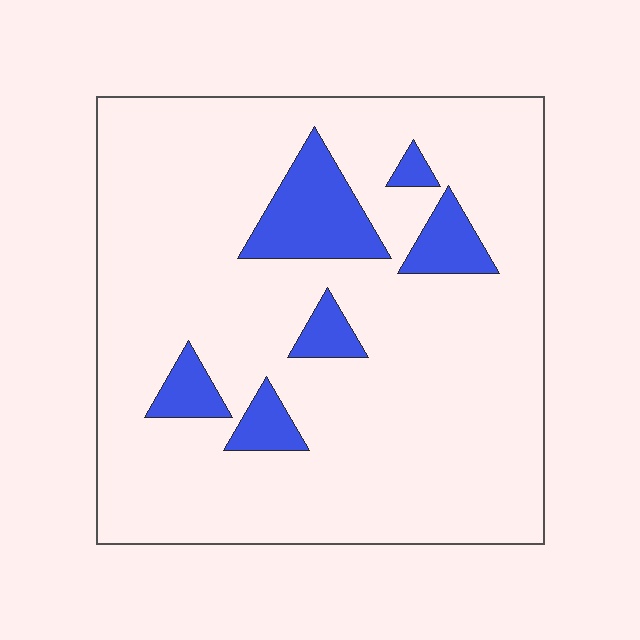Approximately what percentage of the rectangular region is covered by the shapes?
Approximately 15%.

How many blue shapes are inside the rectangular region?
6.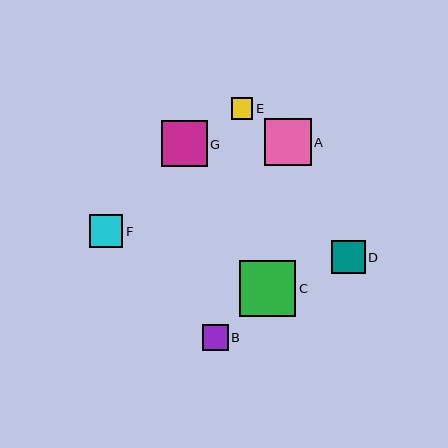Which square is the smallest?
Square E is the smallest with a size of approximately 22 pixels.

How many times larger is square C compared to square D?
Square C is approximately 1.7 times the size of square D.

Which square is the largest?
Square C is the largest with a size of approximately 56 pixels.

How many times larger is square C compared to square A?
Square C is approximately 1.2 times the size of square A.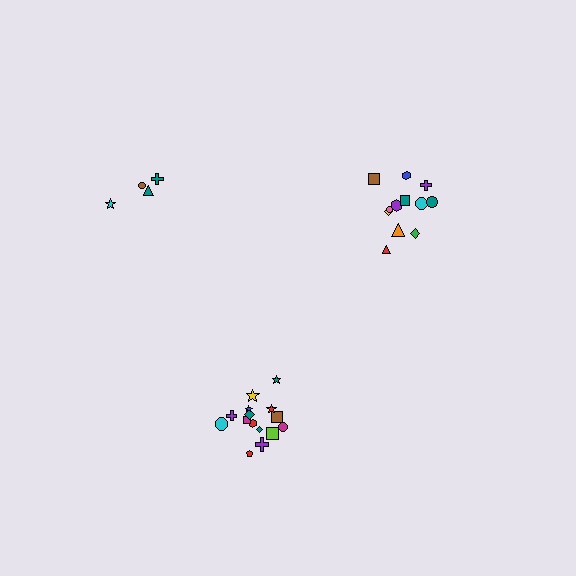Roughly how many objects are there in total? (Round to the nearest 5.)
Roughly 30 objects in total.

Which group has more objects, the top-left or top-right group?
The top-right group.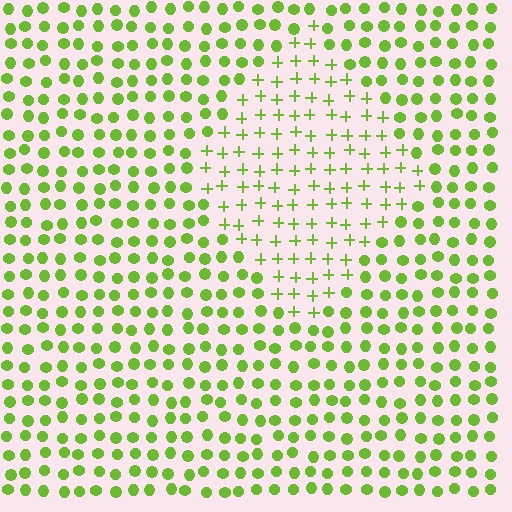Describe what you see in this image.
The image is filled with small lime elements arranged in a uniform grid. A diamond-shaped region contains plus signs, while the surrounding area contains circles. The boundary is defined purely by the change in element shape.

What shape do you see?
I see a diamond.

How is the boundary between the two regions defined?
The boundary is defined by a change in element shape: plus signs inside vs. circles outside. All elements share the same color and spacing.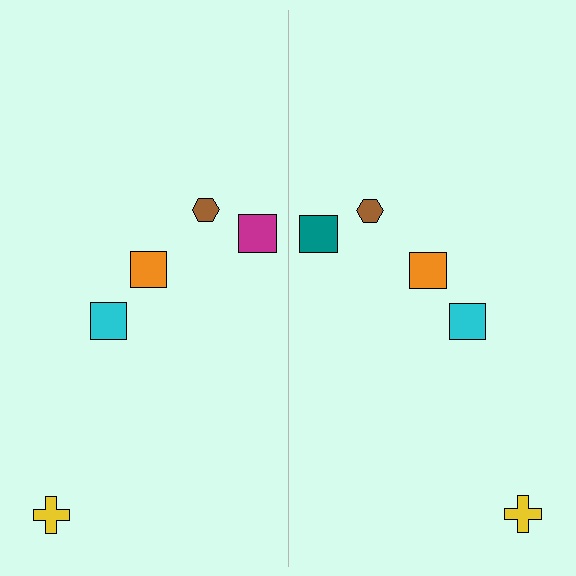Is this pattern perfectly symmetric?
No, the pattern is not perfectly symmetric. The teal square on the right side breaks the symmetry — its mirror counterpart is magenta.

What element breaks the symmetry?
The teal square on the right side breaks the symmetry — its mirror counterpart is magenta.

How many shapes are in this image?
There are 10 shapes in this image.